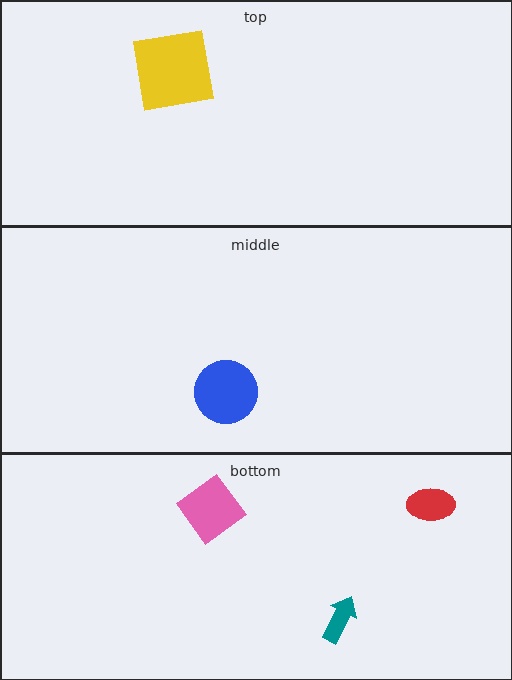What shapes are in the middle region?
The blue circle.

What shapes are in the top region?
The yellow square.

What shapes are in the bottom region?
The pink diamond, the red ellipse, the teal arrow.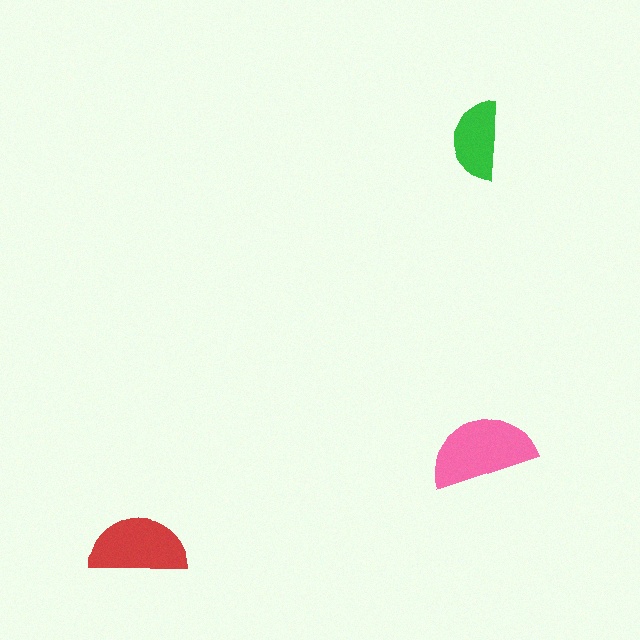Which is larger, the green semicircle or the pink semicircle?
The pink one.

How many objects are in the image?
There are 3 objects in the image.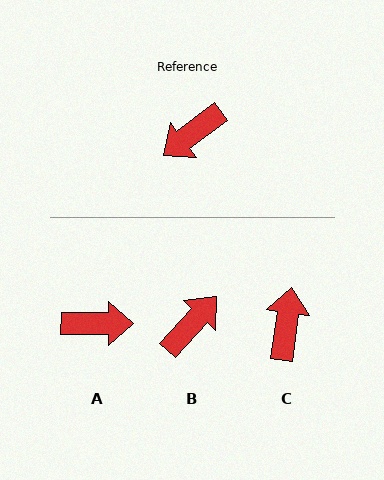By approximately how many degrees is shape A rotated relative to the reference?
Approximately 142 degrees counter-clockwise.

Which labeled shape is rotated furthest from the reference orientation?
B, about 169 degrees away.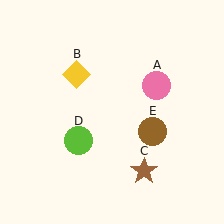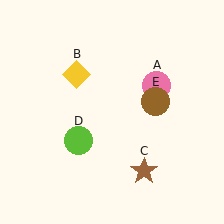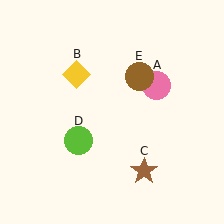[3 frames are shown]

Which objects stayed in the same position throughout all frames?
Pink circle (object A) and yellow diamond (object B) and brown star (object C) and lime circle (object D) remained stationary.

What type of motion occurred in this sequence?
The brown circle (object E) rotated counterclockwise around the center of the scene.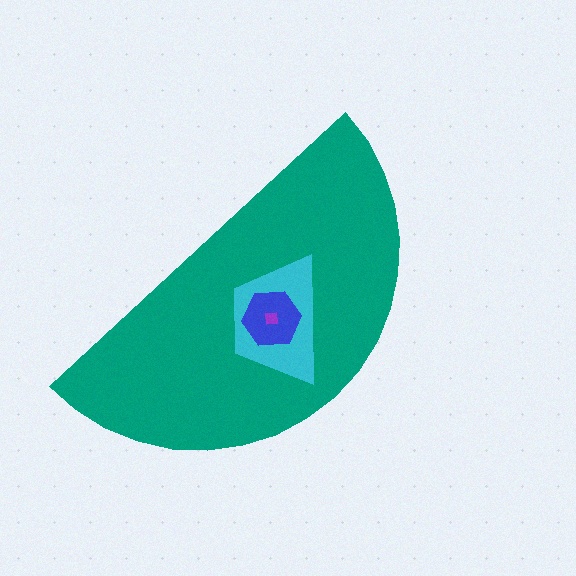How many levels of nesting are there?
4.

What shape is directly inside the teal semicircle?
The cyan trapezoid.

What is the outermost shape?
The teal semicircle.